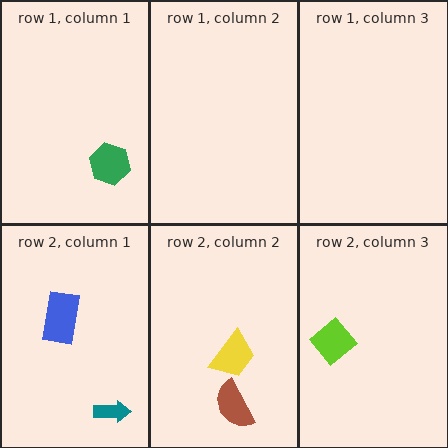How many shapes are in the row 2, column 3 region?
1.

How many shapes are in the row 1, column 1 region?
1.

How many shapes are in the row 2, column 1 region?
2.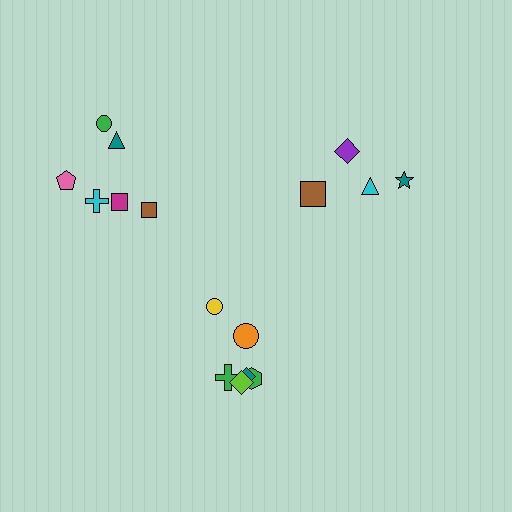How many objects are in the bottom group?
There are 6 objects.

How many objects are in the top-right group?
There are 4 objects.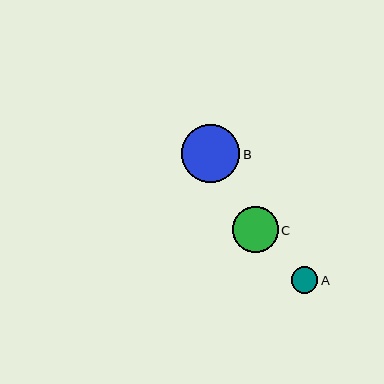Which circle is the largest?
Circle B is the largest with a size of approximately 58 pixels.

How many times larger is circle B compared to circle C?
Circle B is approximately 1.3 times the size of circle C.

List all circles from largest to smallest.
From largest to smallest: B, C, A.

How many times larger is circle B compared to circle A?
Circle B is approximately 2.2 times the size of circle A.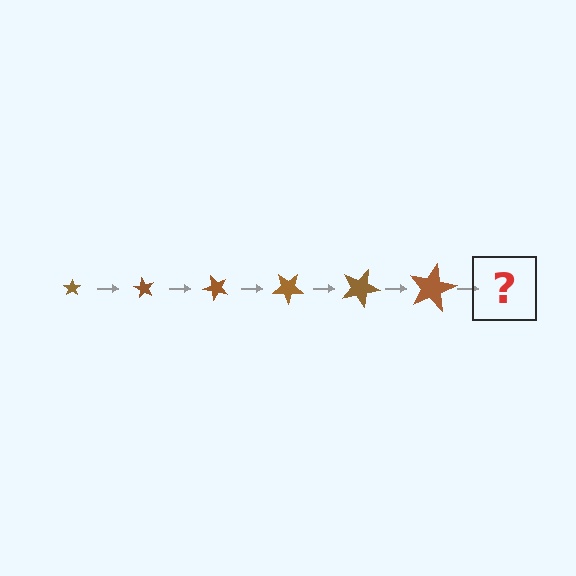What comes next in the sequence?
The next element should be a star, larger than the previous one and rotated 360 degrees from the start.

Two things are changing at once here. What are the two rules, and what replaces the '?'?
The two rules are that the star grows larger each step and it rotates 60 degrees each step. The '?' should be a star, larger than the previous one and rotated 360 degrees from the start.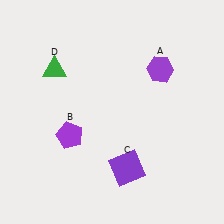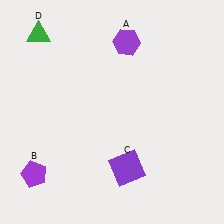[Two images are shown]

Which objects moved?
The objects that moved are: the purple hexagon (A), the purple pentagon (B), the green triangle (D).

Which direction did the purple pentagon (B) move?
The purple pentagon (B) moved down.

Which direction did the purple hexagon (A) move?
The purple hexagon (A) moved left.